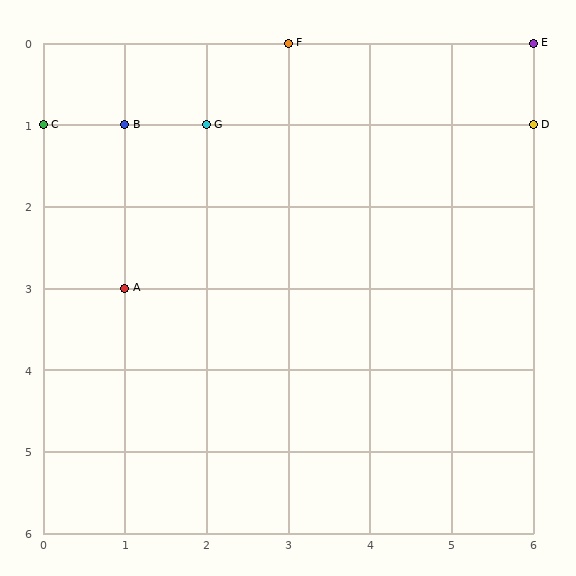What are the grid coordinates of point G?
Point G is at grid coordinates (2, 1).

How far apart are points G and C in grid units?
Points G and C are 2 columns apart.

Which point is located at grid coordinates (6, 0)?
Point E is at (6, 0).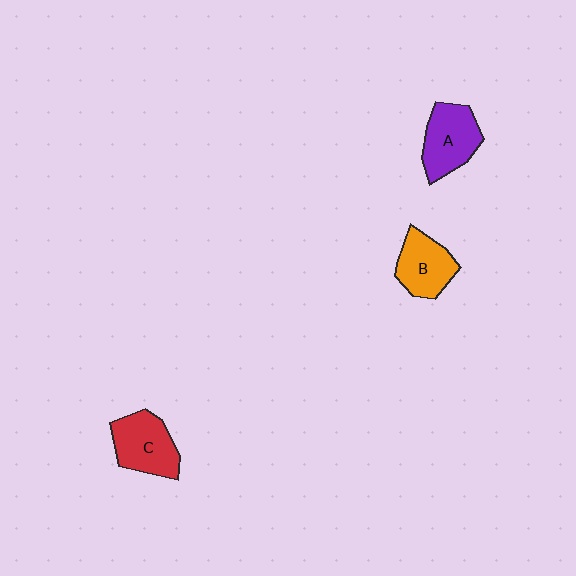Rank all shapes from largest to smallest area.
From largest to smallest: C (red), A (purple), B (orange).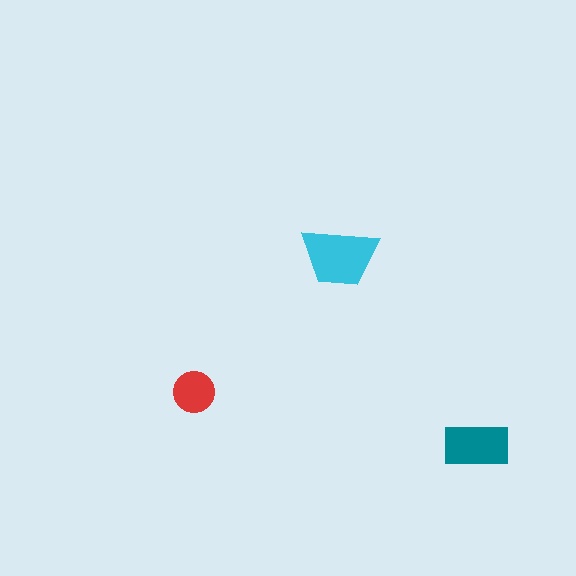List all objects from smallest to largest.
The red circle, the teal rectangle, the cyan trapezoid.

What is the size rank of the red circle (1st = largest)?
3rd.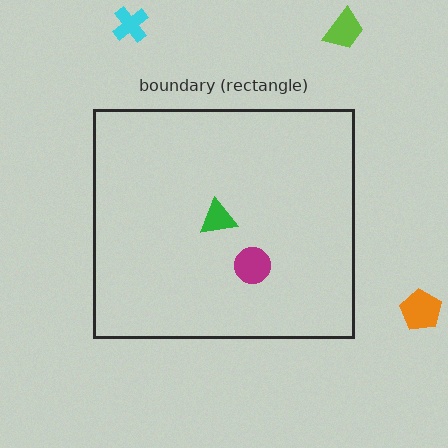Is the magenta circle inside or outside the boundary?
Inside.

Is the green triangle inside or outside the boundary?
Inside.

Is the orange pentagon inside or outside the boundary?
Outside.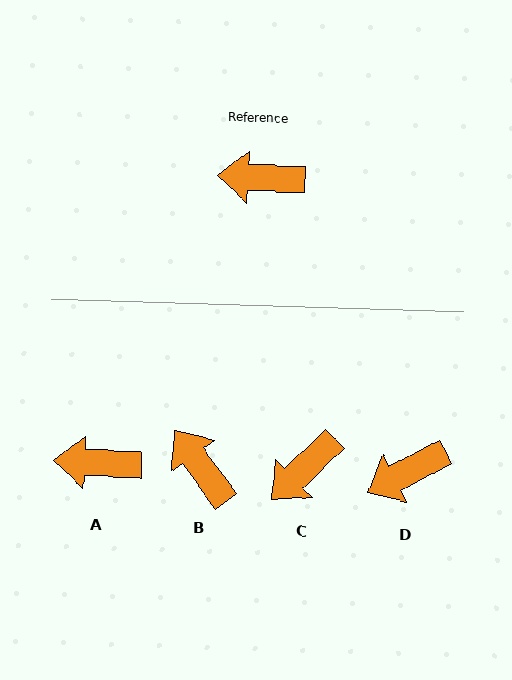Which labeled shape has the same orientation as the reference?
A.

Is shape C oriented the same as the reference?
No, it is off by about 47 degrees.